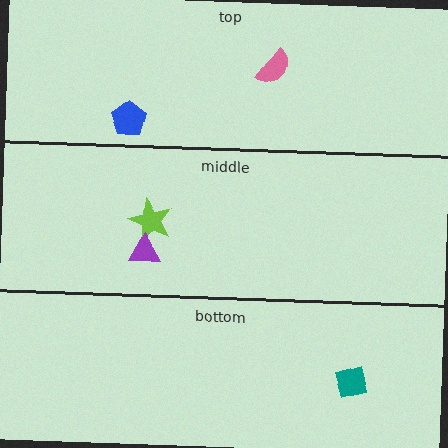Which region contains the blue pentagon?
The top region.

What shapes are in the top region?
The blue pentagon, the pink semicircle.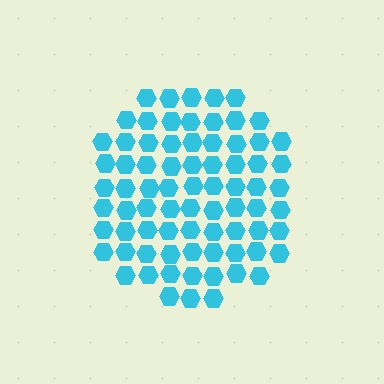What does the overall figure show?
The overall figure shows a circle.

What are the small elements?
The small elements are hexagons.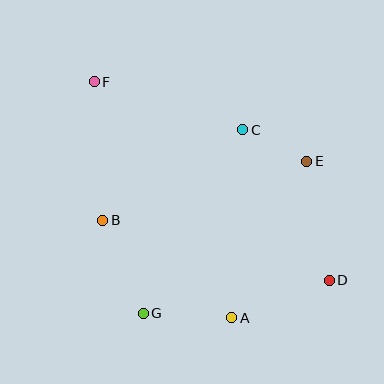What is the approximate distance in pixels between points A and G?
The distance between A and G is approximately 88 pixels.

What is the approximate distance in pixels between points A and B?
The distance between A and B is approximately 162 pixels.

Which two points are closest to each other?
Points C and E are closest to each other.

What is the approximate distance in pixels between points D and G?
The distance between D and G is approximately 189 pixels.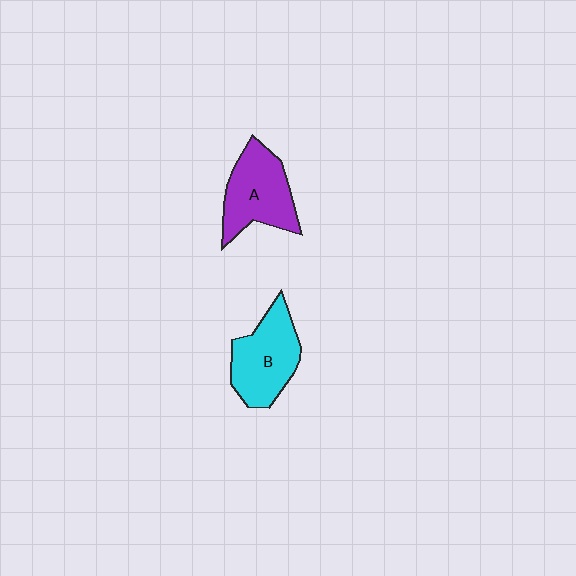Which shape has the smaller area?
Shape A (purple).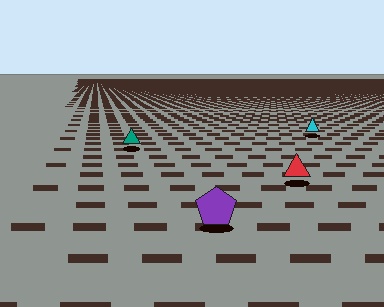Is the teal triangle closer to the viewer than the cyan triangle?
Yes. The teal triangle is closer — you can tell from the texture gradient: the ground texture is coarser near it.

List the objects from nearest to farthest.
From nearest to farthest: the purple pentagon, the red triangle, the teal triangle, the cyan triangle.